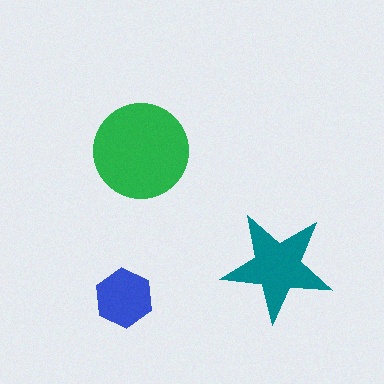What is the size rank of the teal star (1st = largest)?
2nd.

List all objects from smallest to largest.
The blue hexagon, the teal star, the green circle.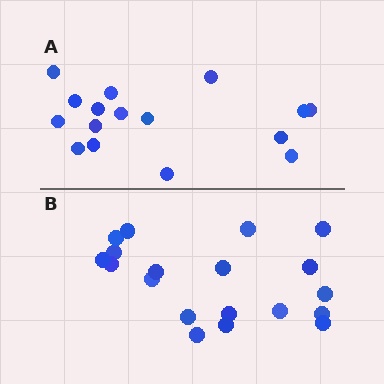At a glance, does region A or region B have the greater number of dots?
Region B (the bottom region) has more dots.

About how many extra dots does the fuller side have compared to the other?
Region B has just a few more — roughly 2 or 3 more dots than region A.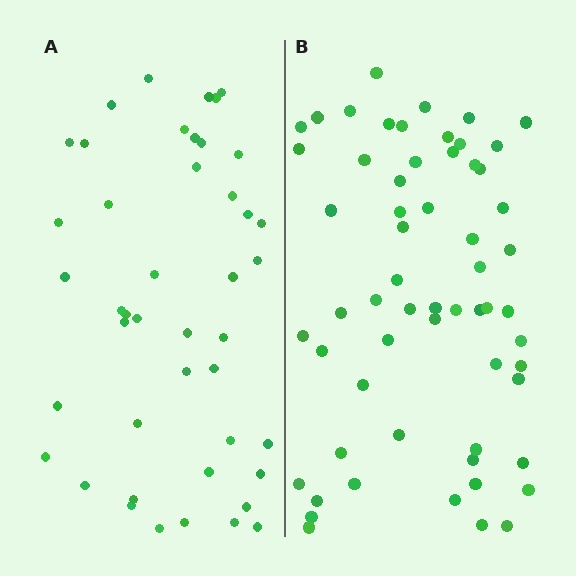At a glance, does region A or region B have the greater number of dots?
Region B (the right region) has more dots.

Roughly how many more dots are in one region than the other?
Region B has approximately 15 more dots than region A.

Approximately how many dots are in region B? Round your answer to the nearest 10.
About 60 dots.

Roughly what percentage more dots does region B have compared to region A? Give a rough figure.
About 35% more.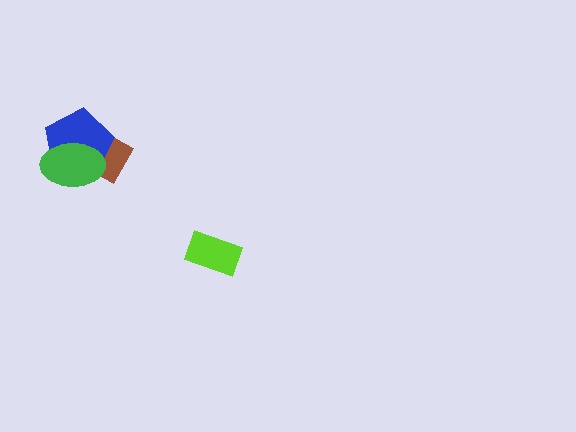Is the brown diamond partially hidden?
Yes, it is partially covered by another shape.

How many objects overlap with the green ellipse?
2 objects overlap with the green ellipse.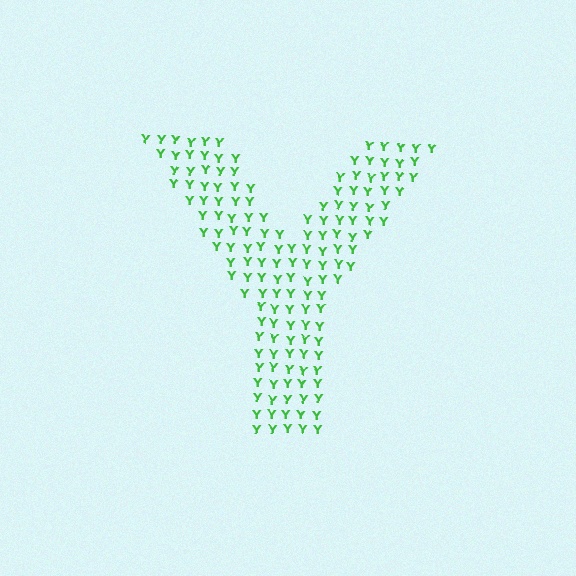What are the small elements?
The small elements are letter Y's.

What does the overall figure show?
The overall figure shows the letter Y.